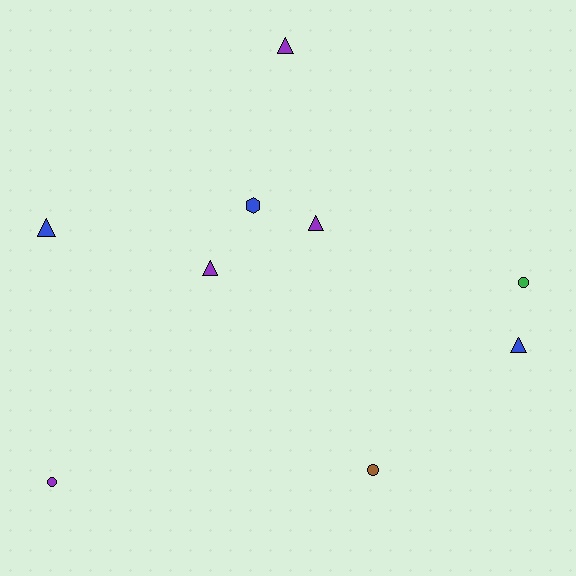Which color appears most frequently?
Purple, with 4 objects.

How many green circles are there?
There is 1 green circle.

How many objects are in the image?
There are 9 objects.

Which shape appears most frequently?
Triangle, with 5 objects.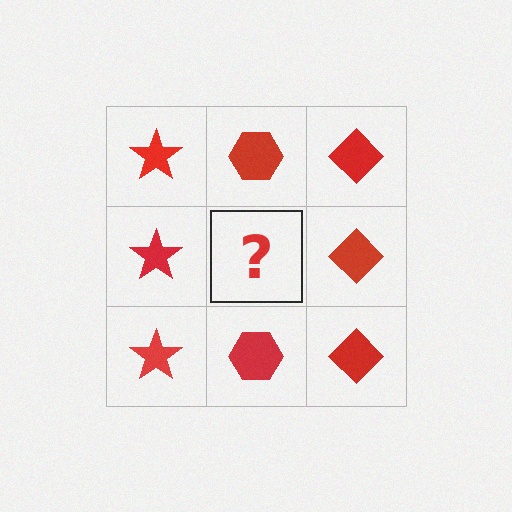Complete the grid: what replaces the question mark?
The question mark should be replaced with a red hexagon.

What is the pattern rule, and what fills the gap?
The rule is that each column has a consistent shape. The gap should be filled with a red hexagon.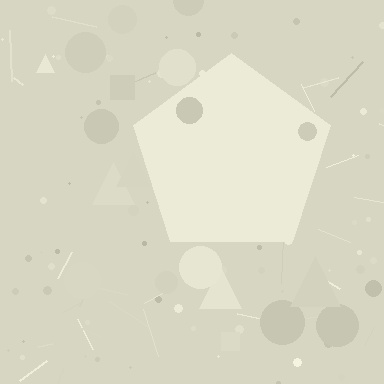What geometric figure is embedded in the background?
A pentagon is embedded in the background.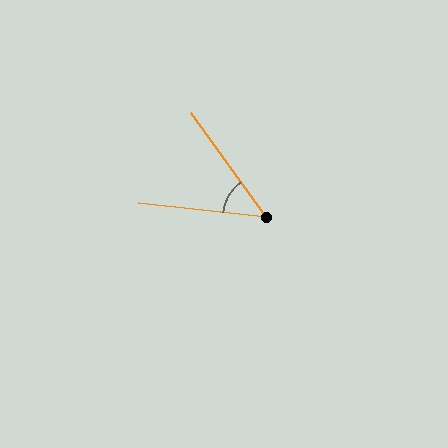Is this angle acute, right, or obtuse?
It is acute.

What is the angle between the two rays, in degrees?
Approximately 48 degrees.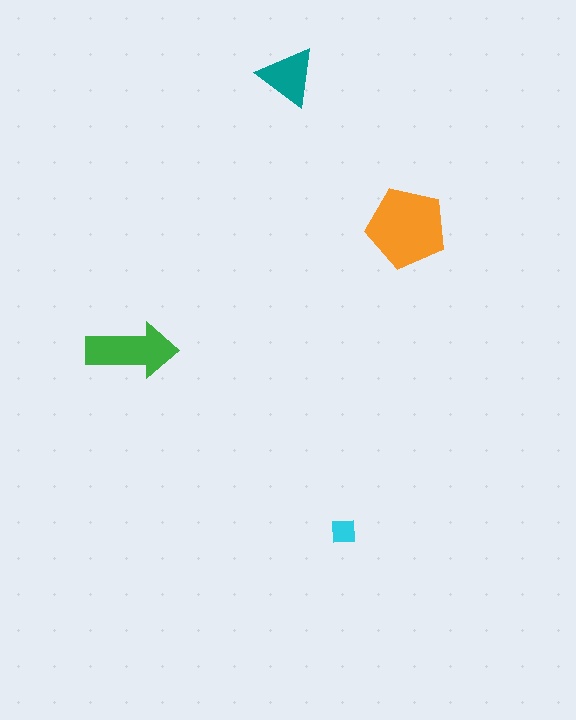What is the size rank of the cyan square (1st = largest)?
4th.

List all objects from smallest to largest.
The cyan square, the teal triangle, the green arrow, the orange pentagon.